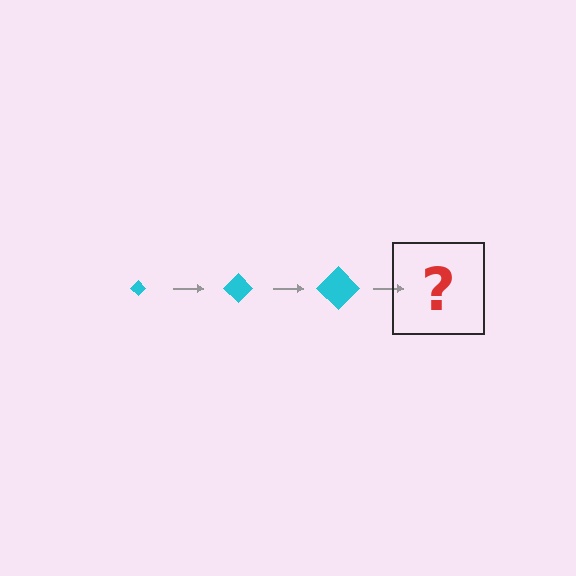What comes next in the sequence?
The next element should be a cyan diamond, larger than the previous one.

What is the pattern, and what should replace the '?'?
The pattern is that the diamond gets progressively larger each step. The '?' should be a cyan diamond, larger than the previous one.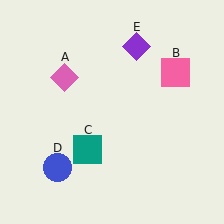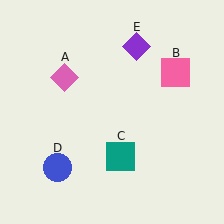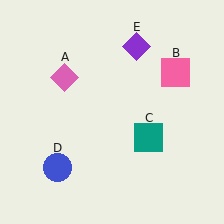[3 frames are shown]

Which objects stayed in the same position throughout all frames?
Pink diamond (object A) and pink square (object B) and blue circle (object D) and purple diamond (object E) remained stationary.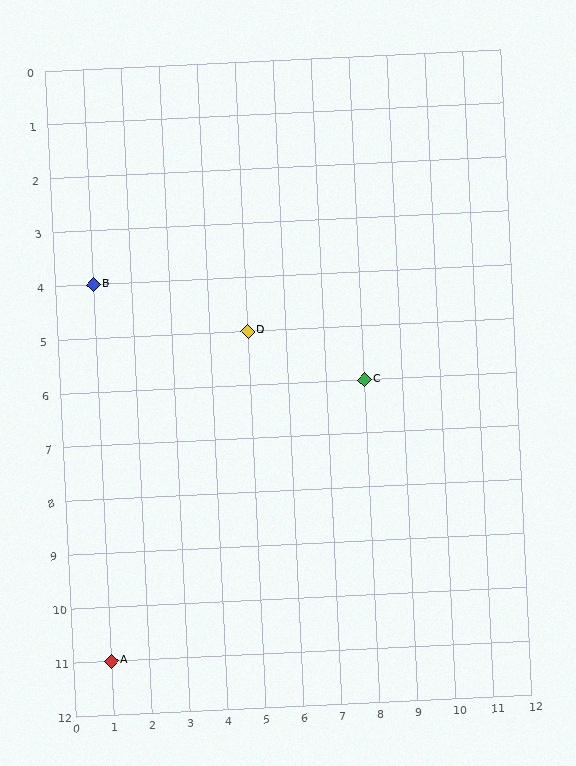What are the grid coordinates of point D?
Point D is at grid coordinates (5, 5).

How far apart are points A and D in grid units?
Points A and D are 4 columns and 6 rows apart (about 7.2 grid units diagonally).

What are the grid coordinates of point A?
Point A is at grid coordinates (1, 11).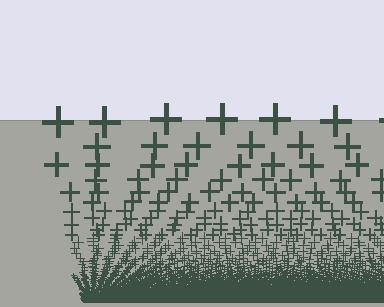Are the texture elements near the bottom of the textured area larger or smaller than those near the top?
Smaller. The gradient is inverted — elements near the bottom are smaller and denser.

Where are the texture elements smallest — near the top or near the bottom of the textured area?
Near the bottom.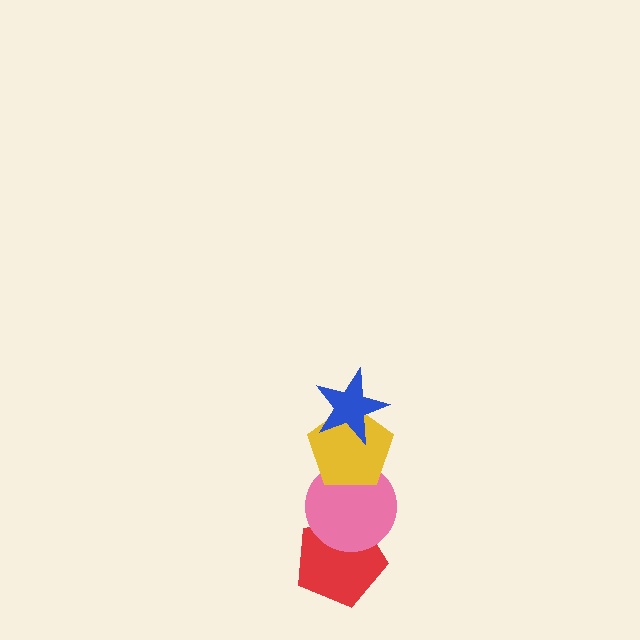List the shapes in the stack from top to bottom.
From top to bottom: the blue star, the yellow pentagon, the pink circle, the red pentagon.